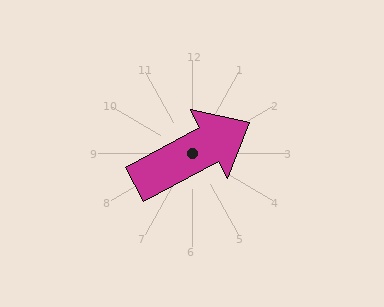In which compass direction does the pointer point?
Northeast.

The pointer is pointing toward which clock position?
Roughly 2 o'clock.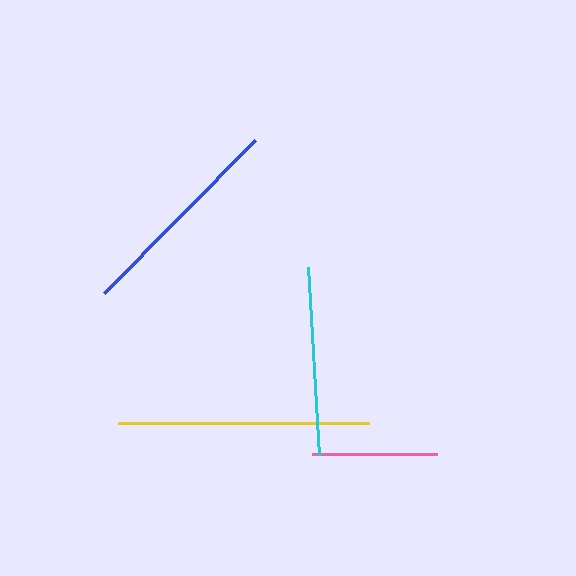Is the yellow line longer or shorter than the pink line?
The yellow line is longer than the pink line.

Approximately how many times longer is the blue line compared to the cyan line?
The blue line is approximately 1.1 times the length of the cyan line.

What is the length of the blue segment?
The blue segment is approximately 215 pixels long.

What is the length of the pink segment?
The pink segment is approximately 126 pixels long.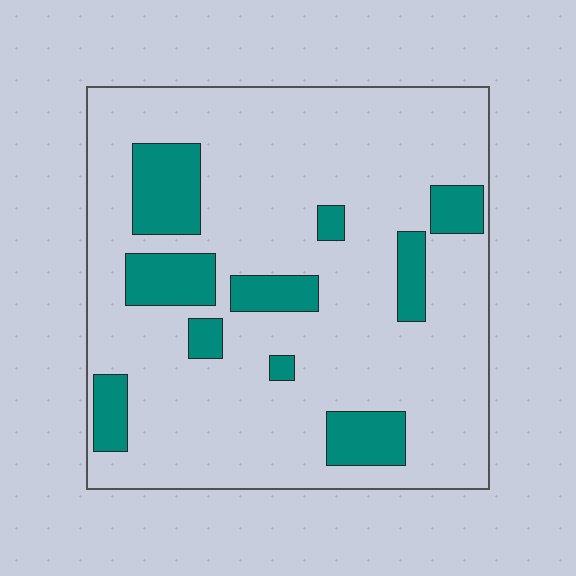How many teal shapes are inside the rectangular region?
10.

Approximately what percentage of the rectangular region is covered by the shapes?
Approximately 20%.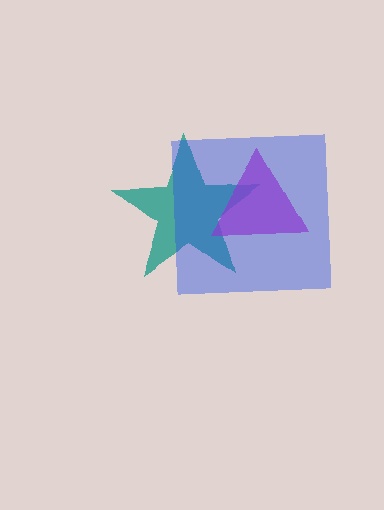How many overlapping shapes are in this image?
There are 3 overlapping shapes in the image.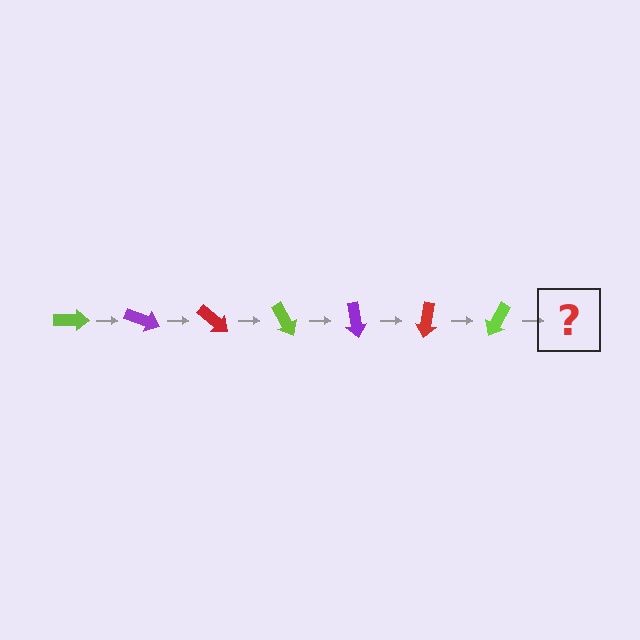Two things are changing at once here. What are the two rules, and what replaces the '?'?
The two rules are that it rotates 20 degrees each step and the color cycles through lime, purple, and red. The '?' should be a purple arrow, rotated 140 degrees from the start.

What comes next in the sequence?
The next element should be a purple arrow, rotated 140 degrees from the start.